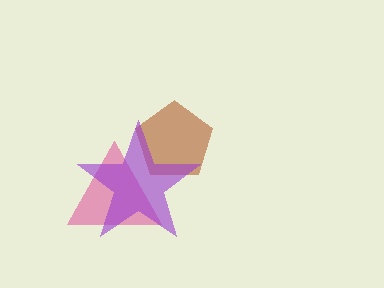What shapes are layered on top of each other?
The layered shapes are: a brown pentagon, a pink triangle, a purple star.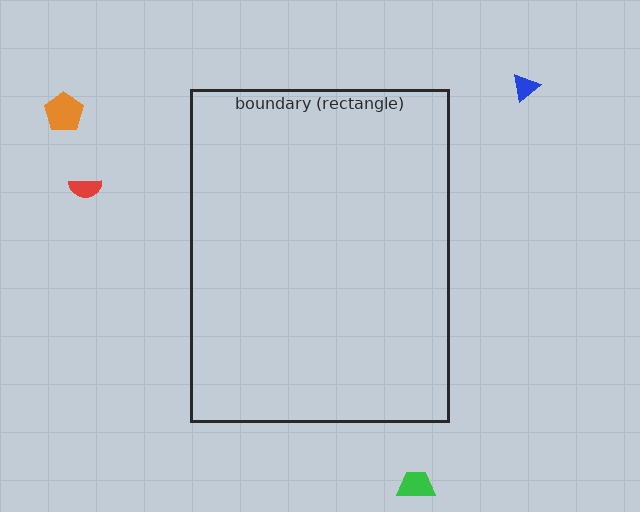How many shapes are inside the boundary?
0 inside, 4 outside.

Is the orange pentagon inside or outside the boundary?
Outside.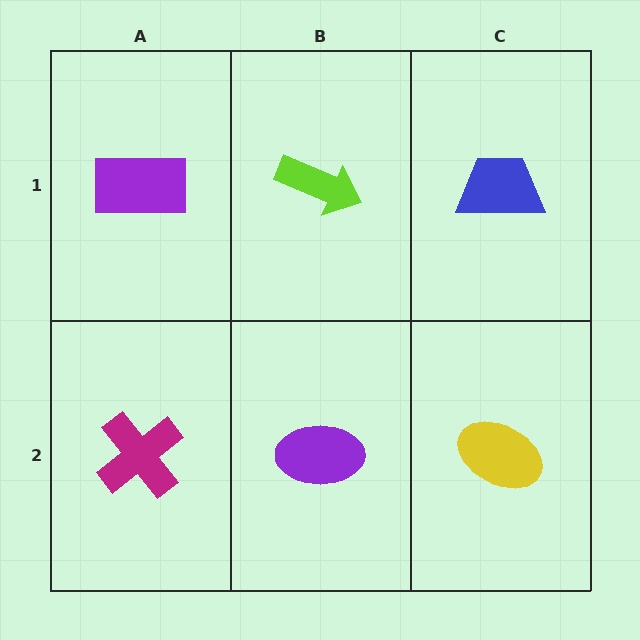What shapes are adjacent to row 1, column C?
A yellow ellipse (row 2, column C), a lime arrow (row 1, column B).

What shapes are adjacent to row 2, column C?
A blue trapezoid (row 1, column C), a purple ellipse (row 2, column B).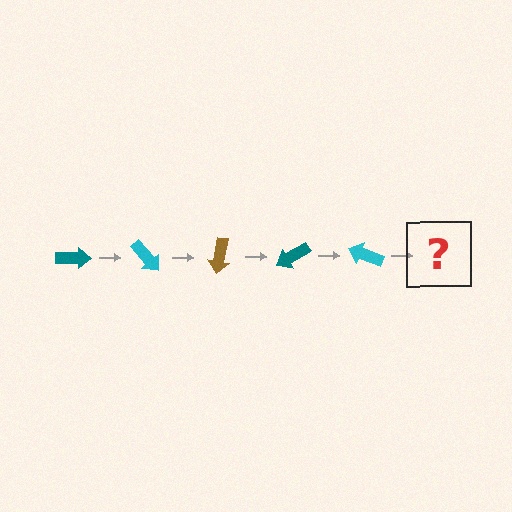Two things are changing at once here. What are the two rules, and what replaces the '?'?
The two rules are that it rotates 50 degrees each step and the color cycles through teal, cyan, and brown. The '?' should be a brown arrow, rotated 250 degrees from the start.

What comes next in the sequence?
The next element should be a brown arrow, rotated 250 degrees from the start.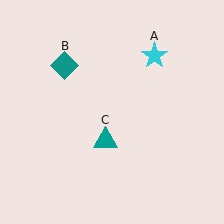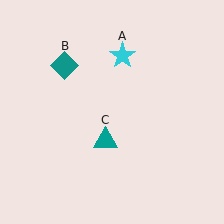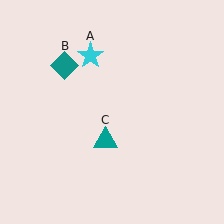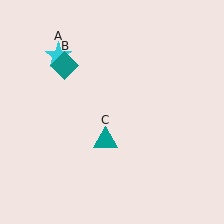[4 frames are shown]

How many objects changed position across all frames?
1 object changed position: cyan star (object A).